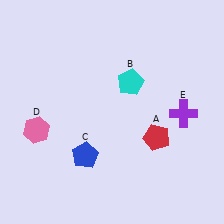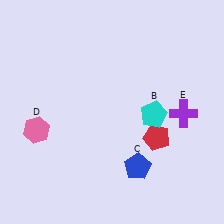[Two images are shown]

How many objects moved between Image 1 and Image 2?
2 objects moved between the two images.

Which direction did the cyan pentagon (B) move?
The cyan pentagon (B) moved down.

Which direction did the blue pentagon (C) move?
The blue pentagon (C) moved right.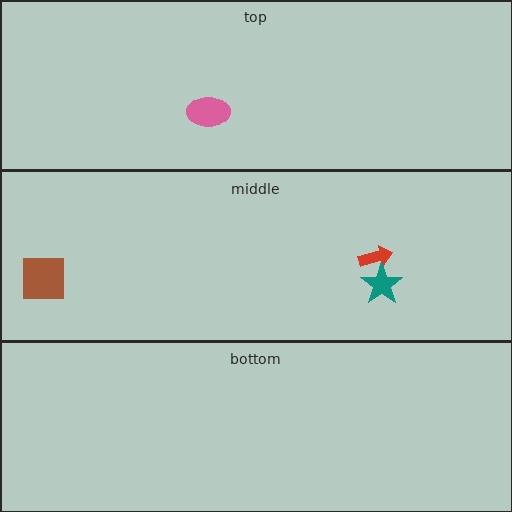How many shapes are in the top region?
1.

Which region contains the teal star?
The middle region.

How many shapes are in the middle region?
3.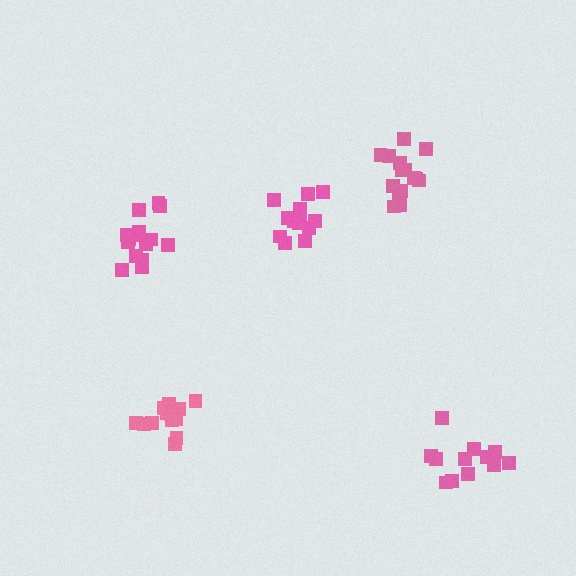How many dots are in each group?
Group 1: 14 dots, Group 2: 15 dots, Group 3: 12 dots, Group 4: 13 dots, Group 5: 16 dots (70 total).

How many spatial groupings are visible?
There are 5 spatial groupings.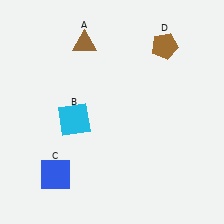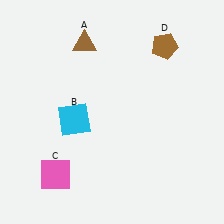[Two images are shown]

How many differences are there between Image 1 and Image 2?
There is 1 difference between the two images.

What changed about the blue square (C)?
In Image 1, C is blue. In Image 2, it changed to pink.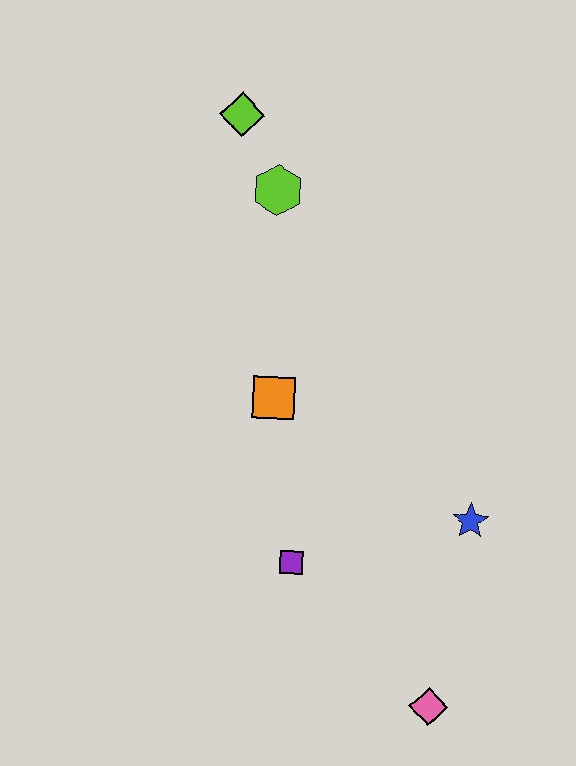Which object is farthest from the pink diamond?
The lime diamond is farthest from the pink diamond.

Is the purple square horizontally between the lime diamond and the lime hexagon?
No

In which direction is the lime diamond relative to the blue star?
The lime diamond is above the blue star.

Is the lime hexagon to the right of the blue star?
No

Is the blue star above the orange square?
No